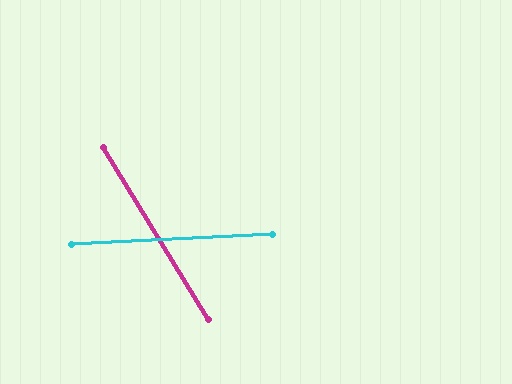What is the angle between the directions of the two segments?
Approximately 62 degrees.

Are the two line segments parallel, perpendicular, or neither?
Neither parallel nor perpendicular — they differ by about 62°.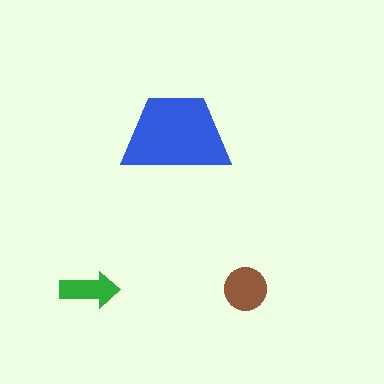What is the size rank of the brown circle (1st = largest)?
2nd.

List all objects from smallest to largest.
The green arrow, the brown circle, the blue trapezoid.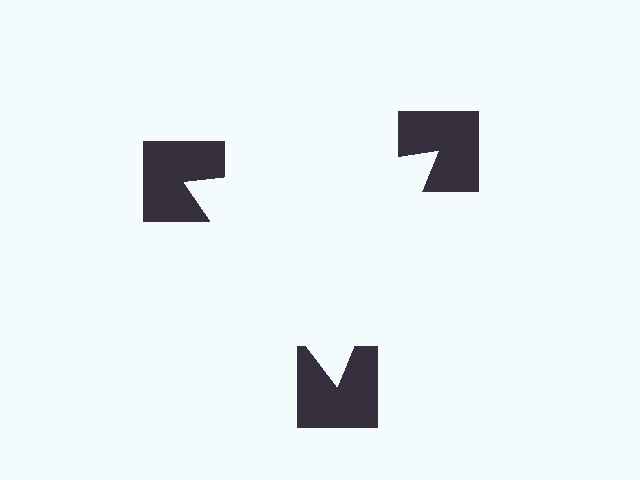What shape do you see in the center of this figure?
An illusory triangle — its edges are inferred from the aligned wedge cuts in the notched squares, not physically drawn.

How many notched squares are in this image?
There are 3 — one at each vertex of the illusory triangle.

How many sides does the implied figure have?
3 sides.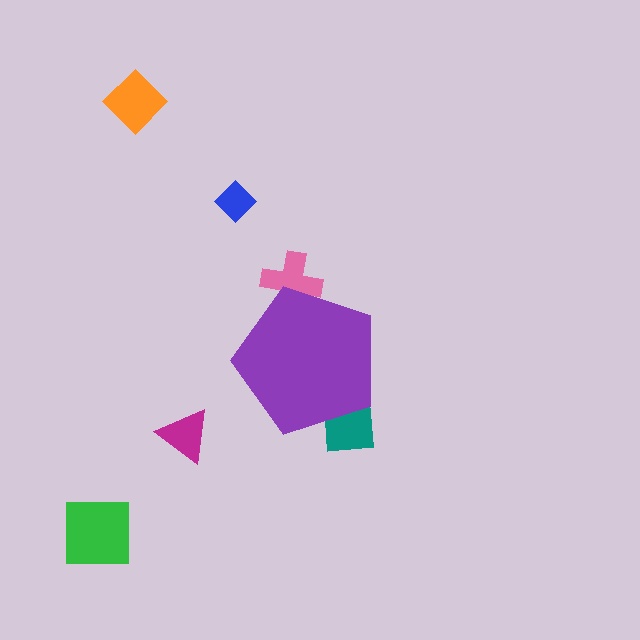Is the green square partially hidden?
No, the green square is fully visible.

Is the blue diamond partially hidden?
No, the blue diamond is fully visible.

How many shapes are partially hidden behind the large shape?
2 shapes are partially hidden.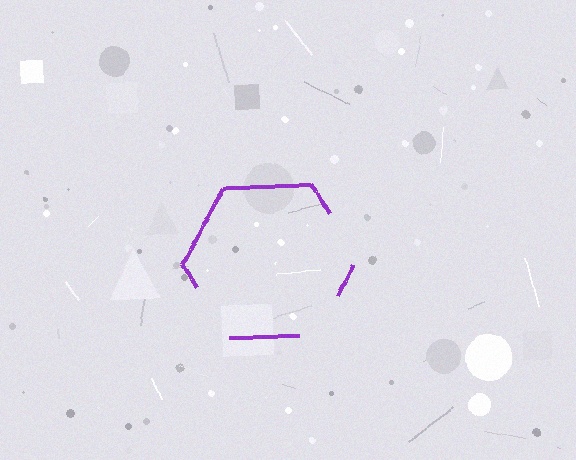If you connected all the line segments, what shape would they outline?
They would outline a hexagon.